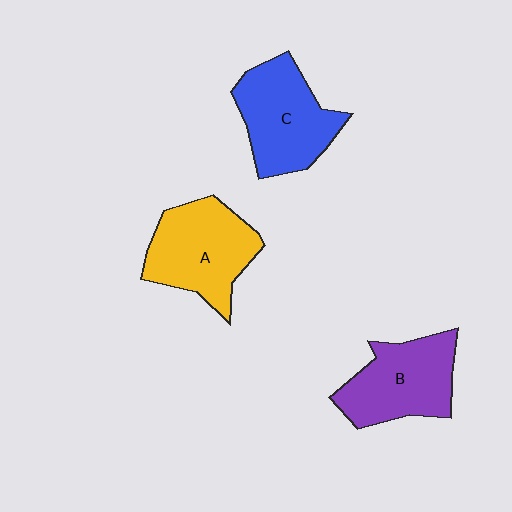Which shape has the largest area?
Shape A (yellow).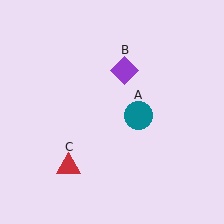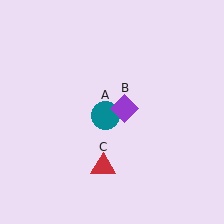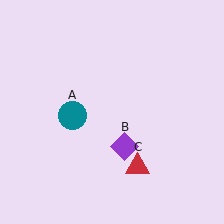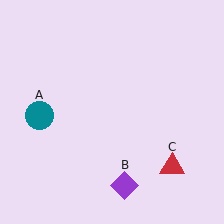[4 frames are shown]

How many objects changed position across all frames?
3 objects changed position: teal circle (object A), purple diamond (object B), red triangle (object C).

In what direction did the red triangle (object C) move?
The red triangle (object C) moved right.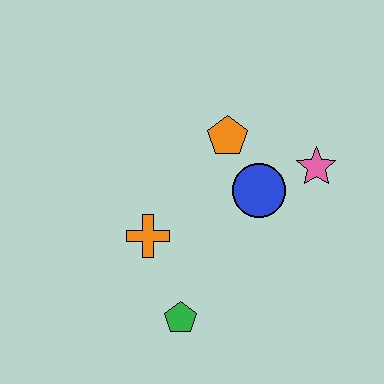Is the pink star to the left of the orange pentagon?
No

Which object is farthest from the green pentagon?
The pink star is farthest from the green pentagon.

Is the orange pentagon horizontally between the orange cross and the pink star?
Yes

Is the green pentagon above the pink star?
No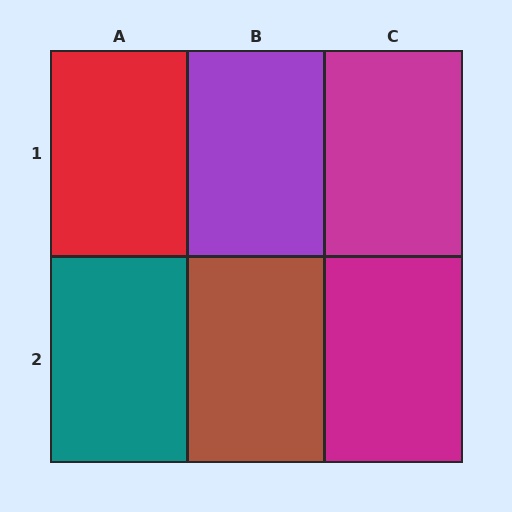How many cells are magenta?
2 cells are magenta.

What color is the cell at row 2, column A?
Teal.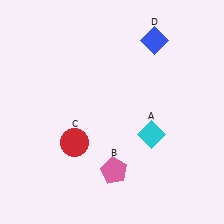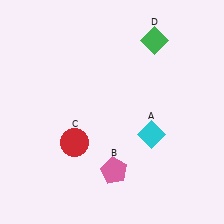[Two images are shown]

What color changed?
The diamond (D) changed from blue in Image 1 to green in Image 2.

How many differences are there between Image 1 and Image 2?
There is 1 difference between the two images.